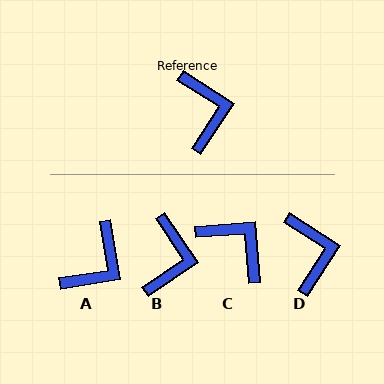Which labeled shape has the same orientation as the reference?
D.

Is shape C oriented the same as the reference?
No, it is off by about 37 degrees.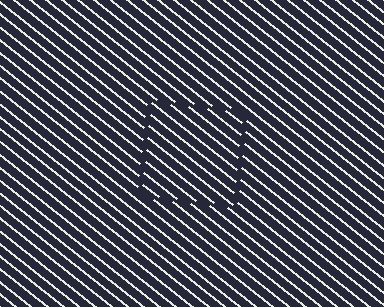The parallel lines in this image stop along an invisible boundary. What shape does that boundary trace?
An illusory square. The interior of the shape contains the same grating, shifted by half a period — the contour is defined by the phase discontinuity where line-ends from the inner and outer gratings abut.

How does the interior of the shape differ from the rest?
The interior of the shape contains the same grating, shifted by half a period — the contour is defined by the phase discontinuity where line-ends from the inner and outer gratings abut.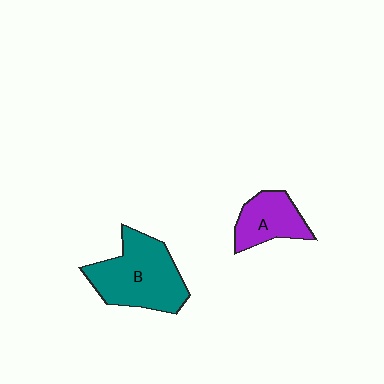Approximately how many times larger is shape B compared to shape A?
Approximately 1.8 times.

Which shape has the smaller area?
Shape A (purple).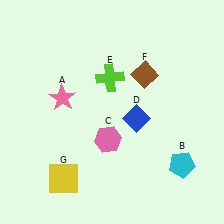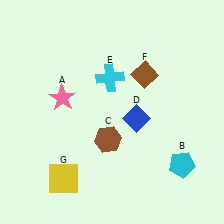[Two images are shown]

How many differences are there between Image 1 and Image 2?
There are 2 differences between the two images.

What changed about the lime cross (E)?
In Image 1, E is lime. In Image 2, it changed to cyan.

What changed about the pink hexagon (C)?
In Image 1, C is pink. In Image 2, it changed to brown.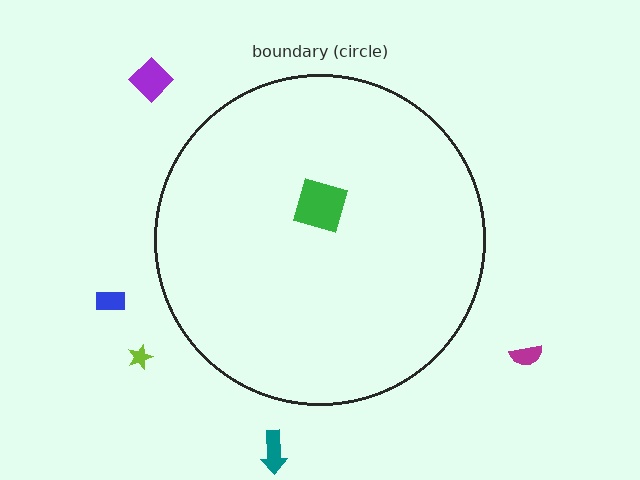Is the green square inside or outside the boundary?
Inside.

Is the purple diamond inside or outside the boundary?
Outside.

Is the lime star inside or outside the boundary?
Outside.